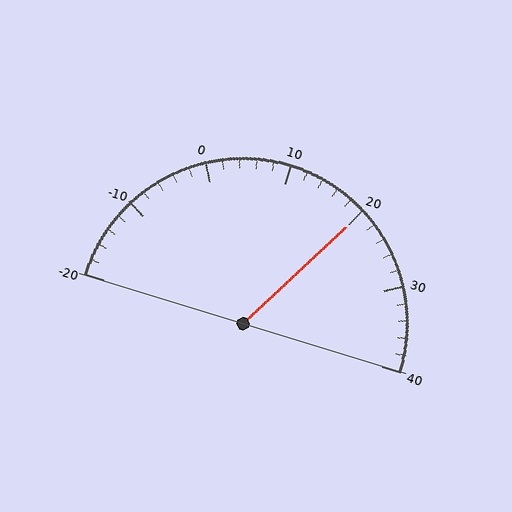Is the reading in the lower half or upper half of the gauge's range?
The reading is in the upper half of the range (-20 to 40).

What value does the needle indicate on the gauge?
The needle indicates approximately 20.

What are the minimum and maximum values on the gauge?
The gauge ranges from -20 to 40.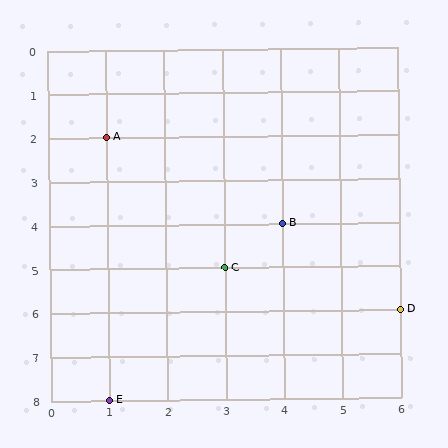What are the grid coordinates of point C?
Point C is at grid coordinates (3, 5).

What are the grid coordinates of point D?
Point D is at grid coordinates (6, 6).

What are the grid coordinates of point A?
Point A is at grid coordinates (1, 2).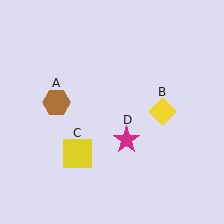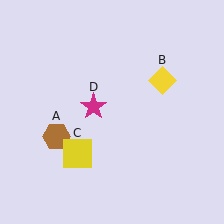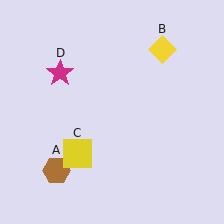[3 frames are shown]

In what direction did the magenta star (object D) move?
The magenta star (object D) moved up and to the left.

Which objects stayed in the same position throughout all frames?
Yellow square (object C) remained stationary.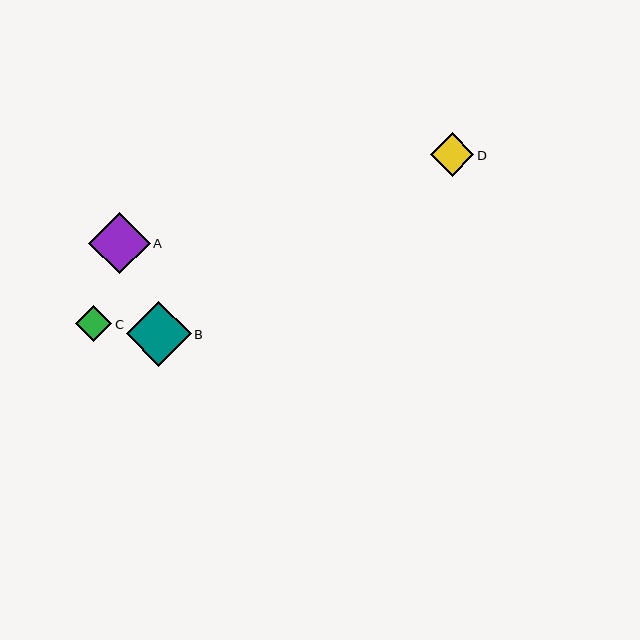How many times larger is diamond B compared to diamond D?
Diamond B is approximately 1.5 times the size of diamond D.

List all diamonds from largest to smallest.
From largest to smallest: B, A, D, C.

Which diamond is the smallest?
Diamond C is the smallest with a size of approximately 36 pixels.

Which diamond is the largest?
Diamond B is the largest with a size of approximately 65 pixels.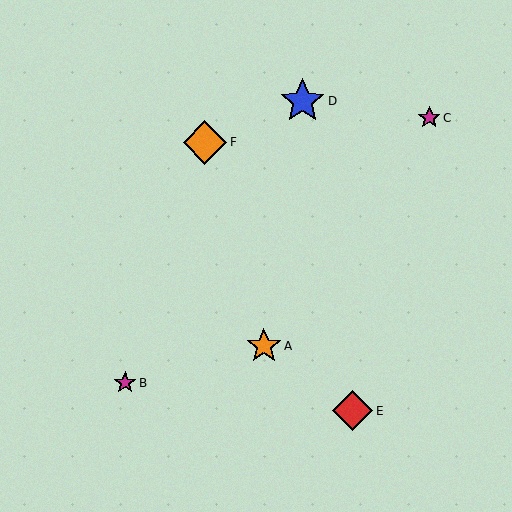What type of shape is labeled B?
Shape B is a magenta star.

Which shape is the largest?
The blue star (labeled D) is the largest.